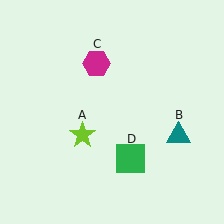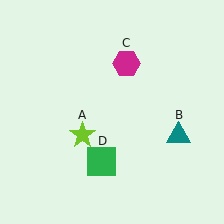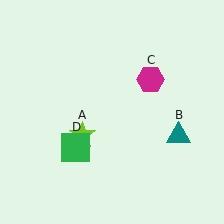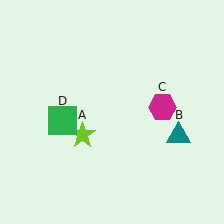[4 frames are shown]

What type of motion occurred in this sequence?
The magenta hexagon (object C), green square (object D) rotated clockwise around the center of the scene.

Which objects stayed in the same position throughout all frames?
Lime star (object A) and teal triangle (object B) remained stationary.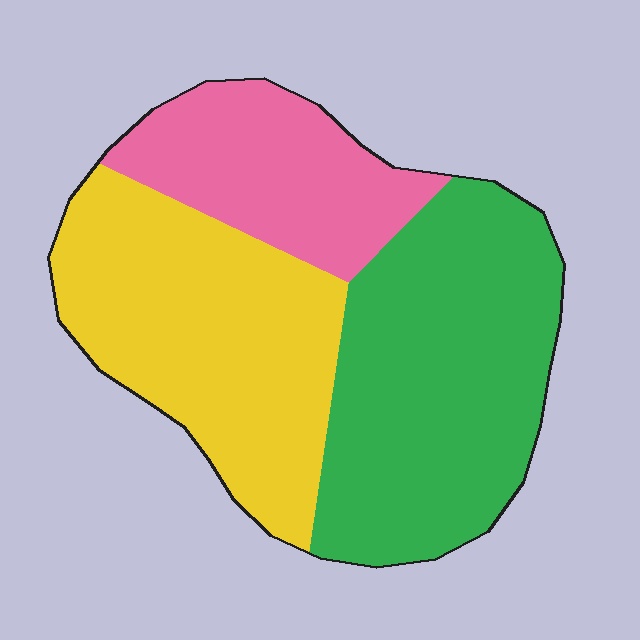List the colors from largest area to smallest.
From largest to smallest: green, yellow, pink.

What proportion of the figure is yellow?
Yellow covers about 35% of the figure.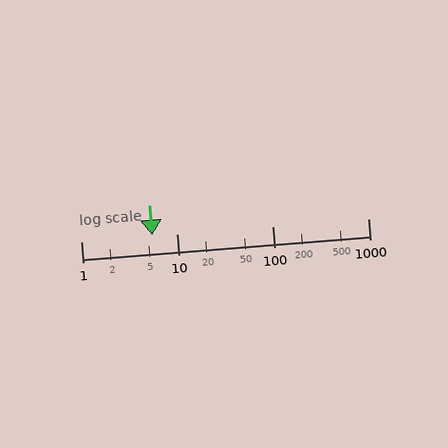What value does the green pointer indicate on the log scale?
The pointer indicates approximately 5.6.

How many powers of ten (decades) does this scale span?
The scale spans 3 decades, from 1 to 1000.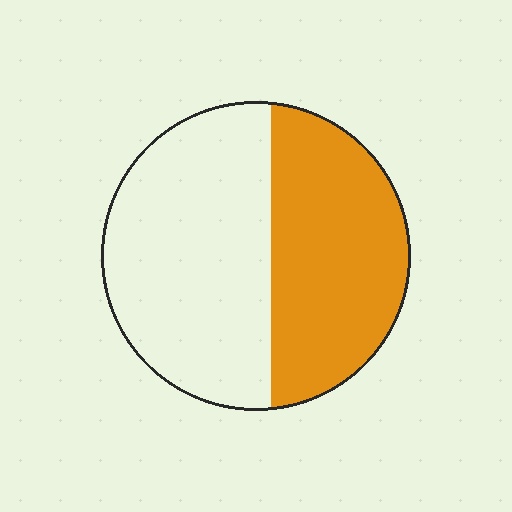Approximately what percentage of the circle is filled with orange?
Approximately 45%.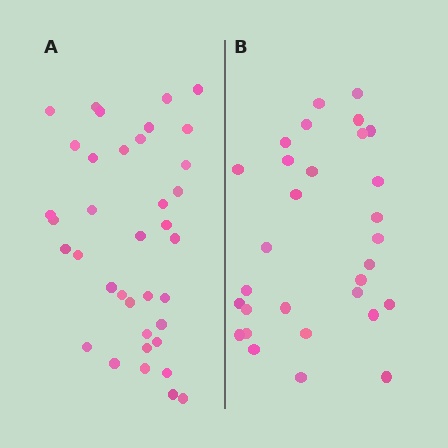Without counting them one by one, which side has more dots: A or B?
Region A (the left region) has more dots.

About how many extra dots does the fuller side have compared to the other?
Region A has roughly 8 or so more dots than region B.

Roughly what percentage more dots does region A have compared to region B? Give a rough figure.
About 25% more.